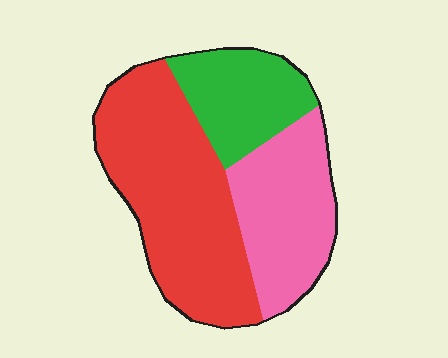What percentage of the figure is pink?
Pink takes up about one third (1/3) of the figure.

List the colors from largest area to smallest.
From largest to smallest: red, pink, green.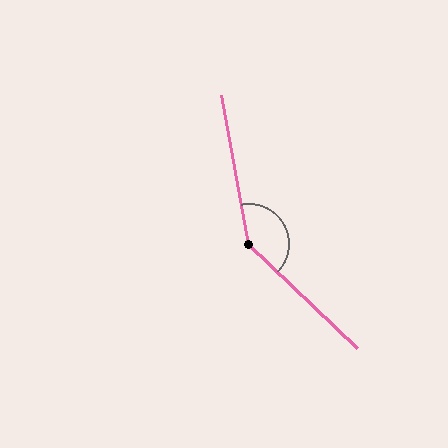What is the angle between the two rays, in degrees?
Approximately 144 degrees.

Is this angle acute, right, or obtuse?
It is obtuse.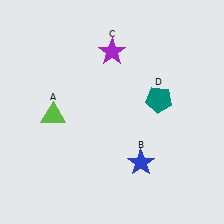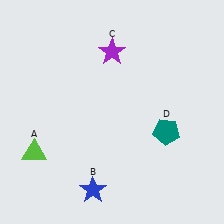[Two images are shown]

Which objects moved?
The objects that moved are: the lime triangle (A), the blue star (B), the teal pentagon (D).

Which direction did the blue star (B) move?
The blue star (B) moved left.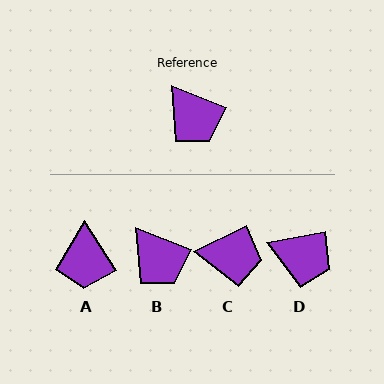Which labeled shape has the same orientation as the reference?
B.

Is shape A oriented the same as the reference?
No, it is off by about 35 degrees.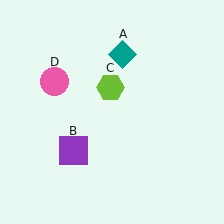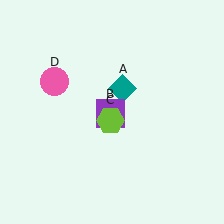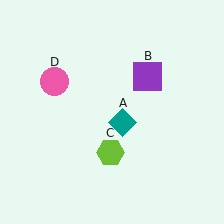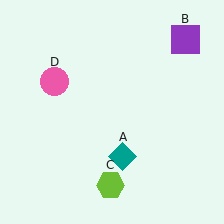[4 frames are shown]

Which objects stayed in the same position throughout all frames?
Pink circle (object D) remained stationary.